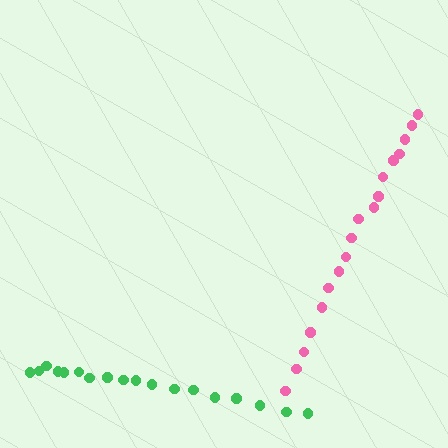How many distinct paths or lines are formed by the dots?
There are 2 distinct paths.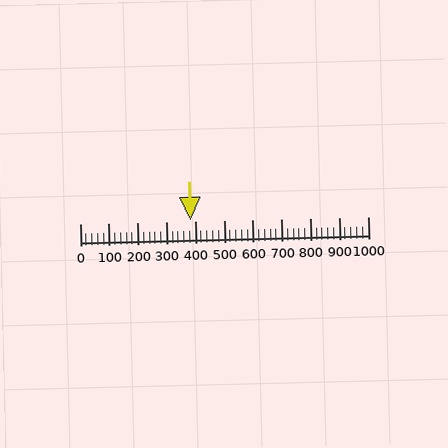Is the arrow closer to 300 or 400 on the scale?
The arrow is closer to 400.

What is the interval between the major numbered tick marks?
The major tick marks are spaced 100 units apart.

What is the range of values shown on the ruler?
The ruler shows values from 0 to 1000.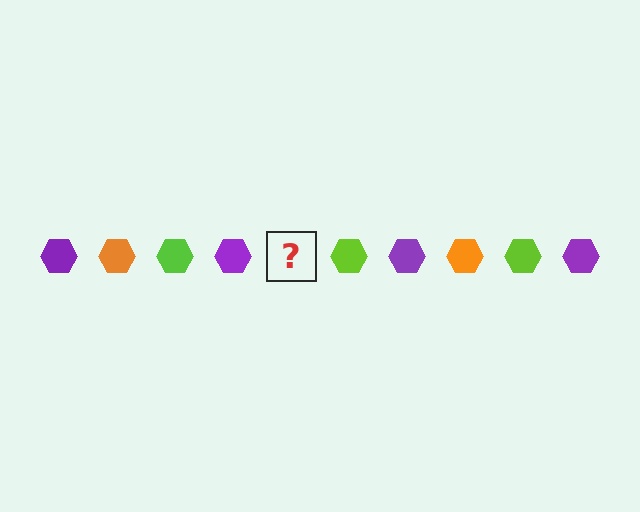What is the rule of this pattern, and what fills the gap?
The rule is that the pattern cycles through purple, orange, lime hexagons. The gap should be filled with an orange hexagon.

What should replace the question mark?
The question mark should be replaced with an orange hexagon.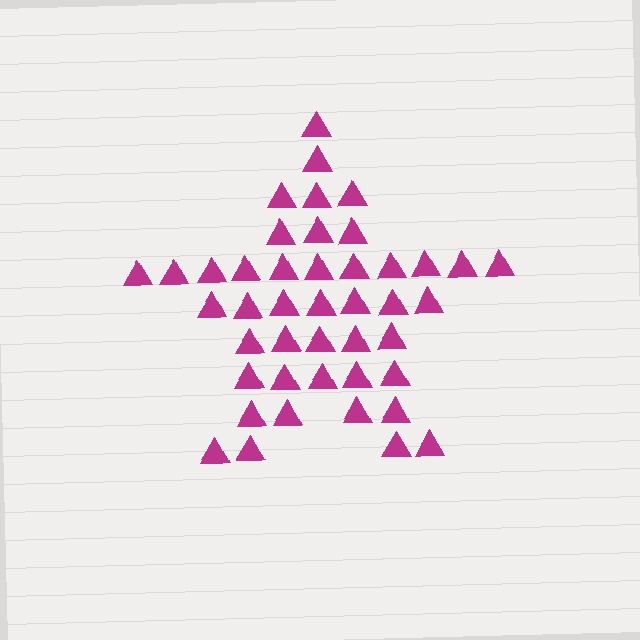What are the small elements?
The small elements are triangles.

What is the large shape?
The large shape is a star.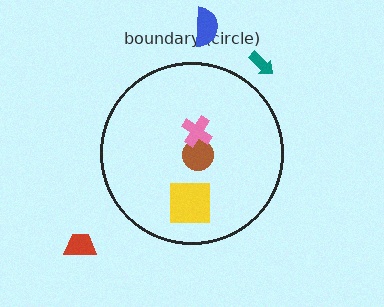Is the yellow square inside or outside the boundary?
Inside.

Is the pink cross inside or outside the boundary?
Inside.